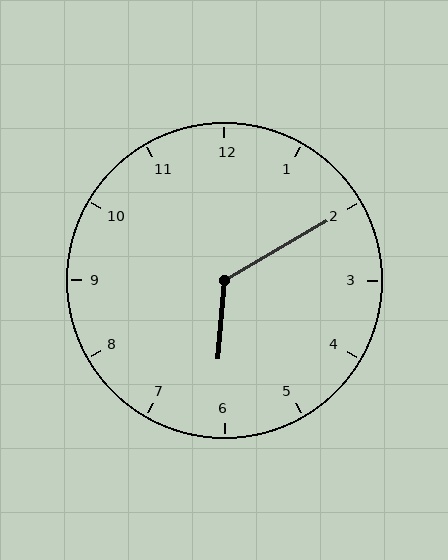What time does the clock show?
6:10.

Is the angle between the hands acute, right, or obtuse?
It is obtuse.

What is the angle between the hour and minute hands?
Approximately 125 degrees.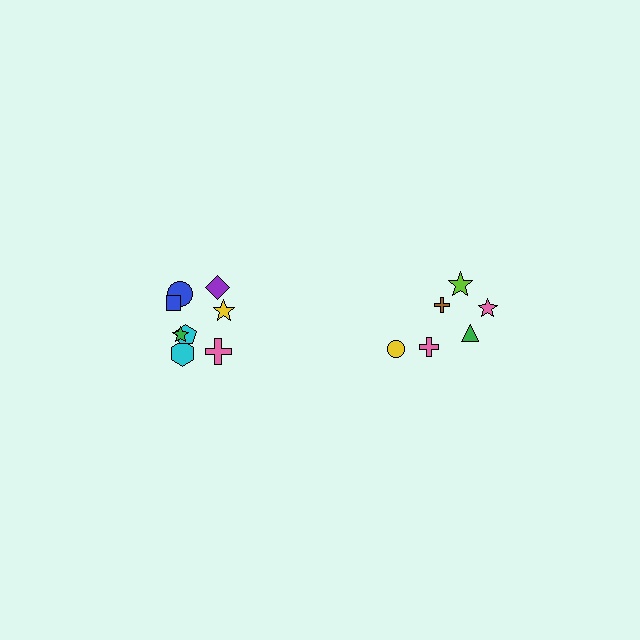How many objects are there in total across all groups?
There are 14 objects.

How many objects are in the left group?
There are 8 objects.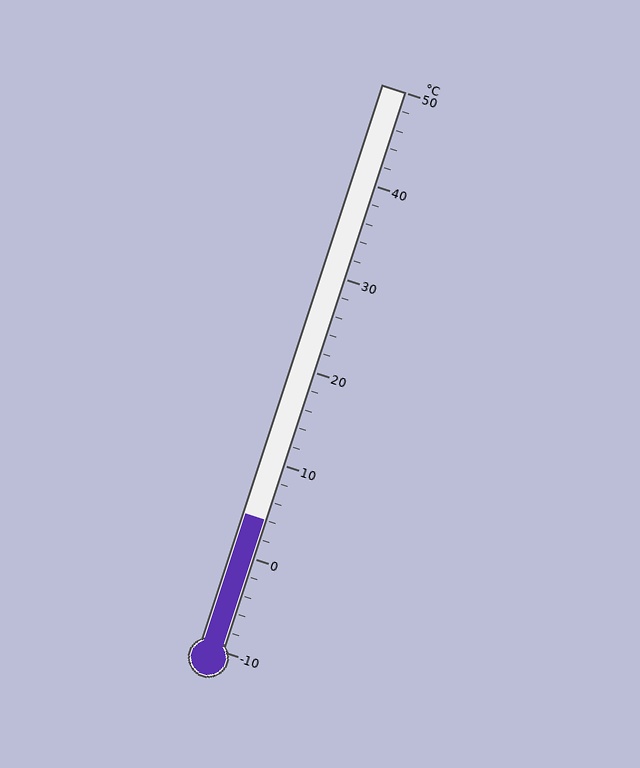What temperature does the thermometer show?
The thermometer shows approximately 4°C.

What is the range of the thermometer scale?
The thermometer scale ranges from -10°C to 50°C.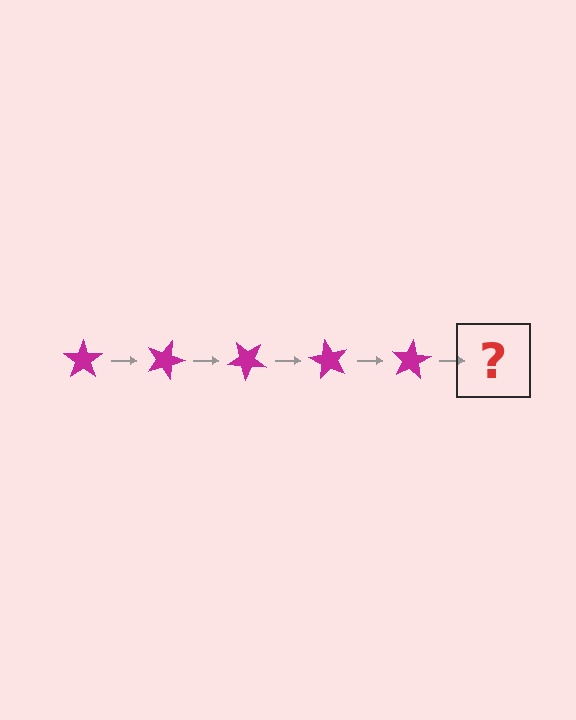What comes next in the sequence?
The next element should be a magenta star rotated 100 degrees.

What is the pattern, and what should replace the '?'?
The pattern is that the star rotates 20 degrees each step. The '?' should be a magenta star rotated 100 degrees.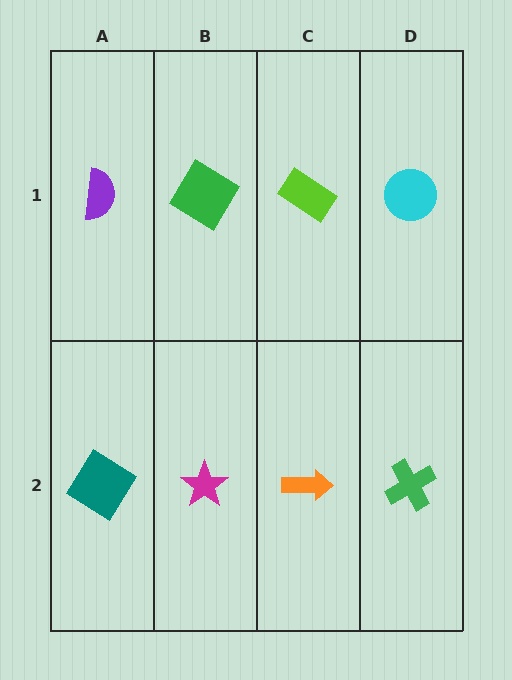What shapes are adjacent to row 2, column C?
A lime rectangle (row 1, column C), a magenta star (row 2, column B), a green cross (row 2, column D).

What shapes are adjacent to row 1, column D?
A green cross (row 2, column D), a lime rectangle (row 1, column C).